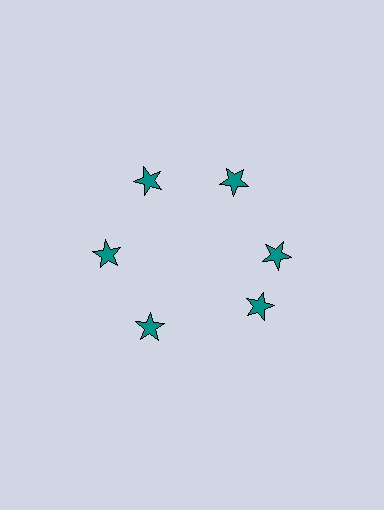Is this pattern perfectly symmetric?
No. The 6 teal stars are arranged in a ring, but one element near the 5 o'clock position is rotated out of alignment along the ring, breaking the 6-fold rotational symmetry.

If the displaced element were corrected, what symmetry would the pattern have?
It would have 6-fold rotational symmetry — the pattern would map onto itself every 60 degrees.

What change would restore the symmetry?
The symmetry would be restored by rotating it back into even spacing with its neighbors so that all 6 stars sit at equal angles and equal distance from the center.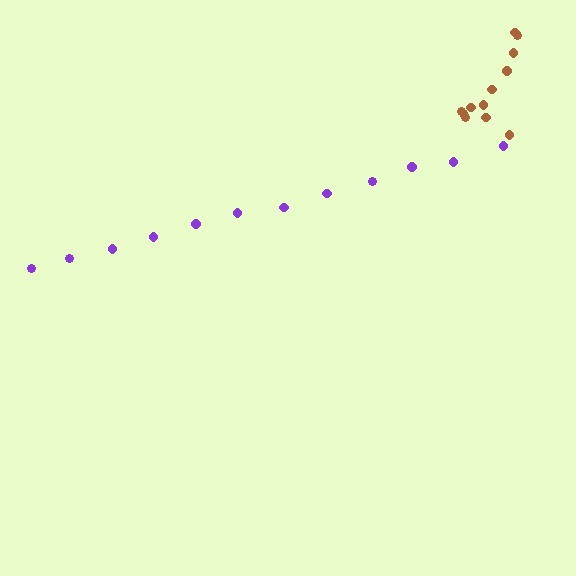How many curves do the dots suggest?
There are 2 distinct paths.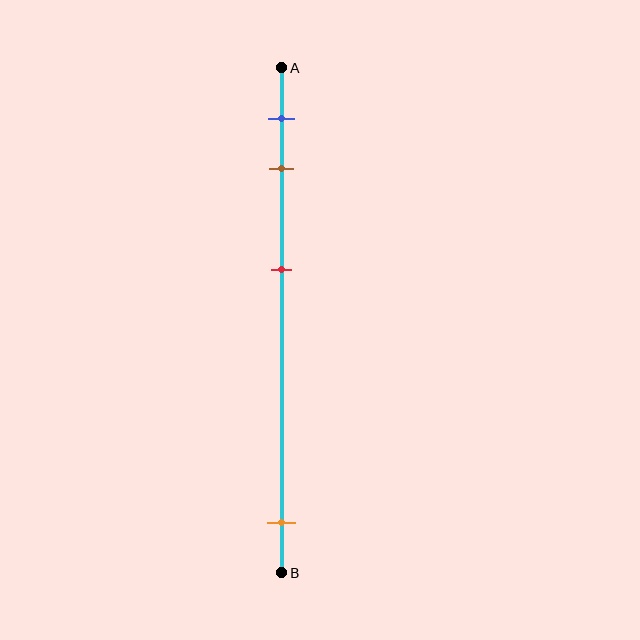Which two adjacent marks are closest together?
The blue and brown marks are the closest adjacent pair.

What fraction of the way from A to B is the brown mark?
The brown mark is approximately 20% (0.2) of the way from A to B.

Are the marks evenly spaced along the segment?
No, the marks are not evenly spaced.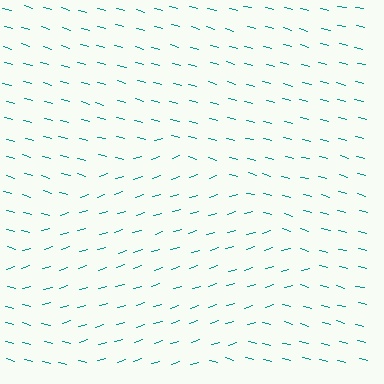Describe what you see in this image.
The image is filled with small teal line segments. A diamond region in the image has lines oriented differently from the surrounding lines, creating a visible texture boundary.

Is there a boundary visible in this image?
Yes, there is a texture boundary formed by a change in line orientation.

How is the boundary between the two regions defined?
The boundary is defined purely by a change in line orientation (approximately 32 degrees difference). All lines are the same color and thickness.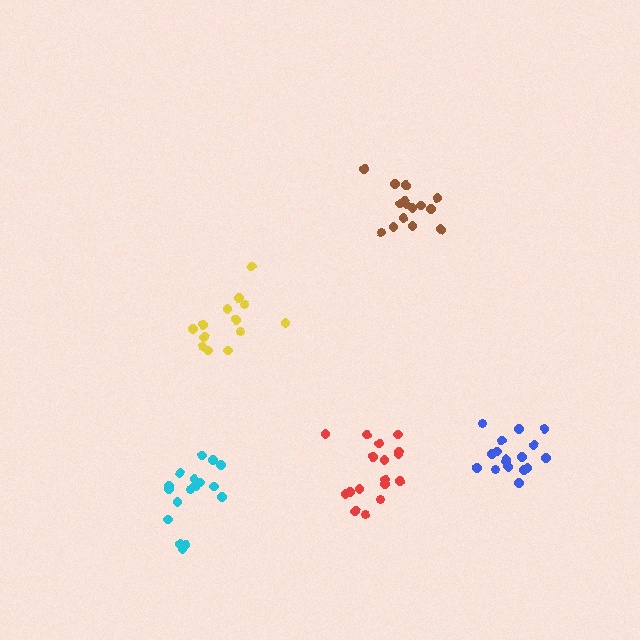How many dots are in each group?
Group 1: 13 dots, Group 2: 16 dots, Group 3: 17 dots, Group 4: 17 dots, Group 5: 17 dots (80 total).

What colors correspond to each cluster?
The clusters are colored: yellow, brown, blue, red, cyan.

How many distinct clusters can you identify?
There are 5 distinct clusters.